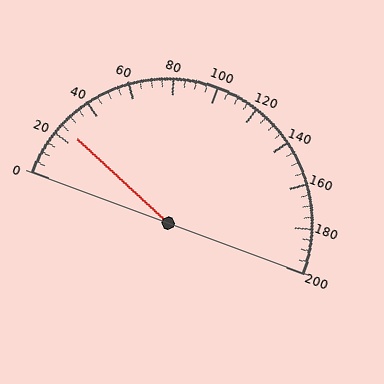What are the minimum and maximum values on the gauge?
The gauge ranges from 0 to 200.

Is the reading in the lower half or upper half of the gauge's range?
The reading is in the lower half of the range (0 to 200).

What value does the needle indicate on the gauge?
The needle indicates approximately 25.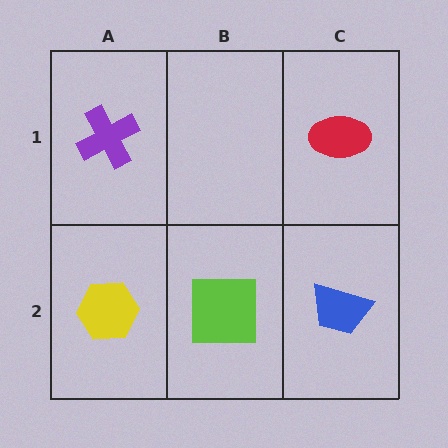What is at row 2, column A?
A yellow hexagon.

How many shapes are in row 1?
2 shapes.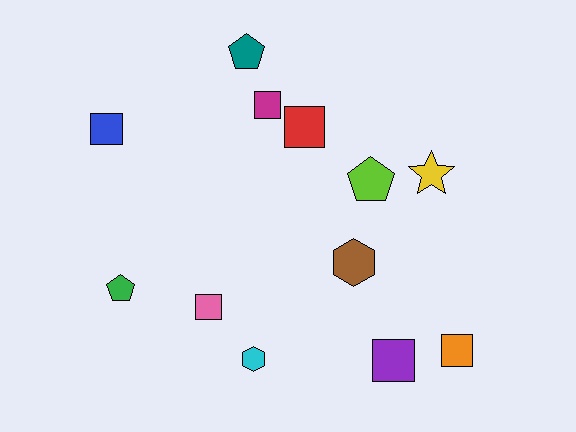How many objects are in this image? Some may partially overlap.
There are 12 objects.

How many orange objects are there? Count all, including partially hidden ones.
There is 1 orange object.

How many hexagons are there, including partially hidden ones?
There are 2 hexagons.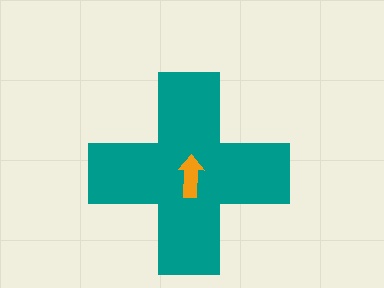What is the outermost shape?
The teal cross.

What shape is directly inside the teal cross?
The orange arrow.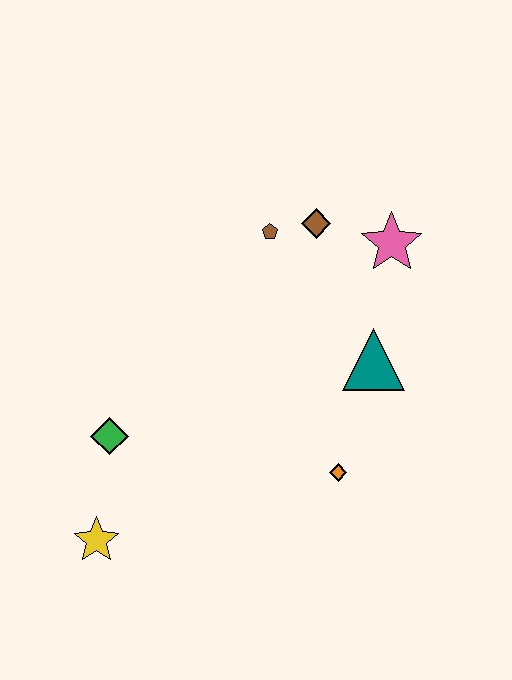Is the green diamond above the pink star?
No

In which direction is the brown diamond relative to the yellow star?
The brown diamond is above the yellow star.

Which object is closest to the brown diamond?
The brown pentagon is closest to the brown diamond.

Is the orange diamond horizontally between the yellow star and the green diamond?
No